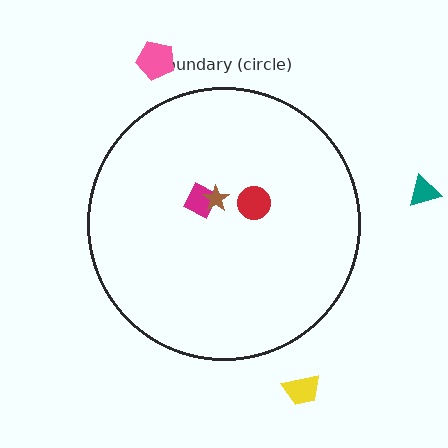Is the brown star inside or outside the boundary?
Inside.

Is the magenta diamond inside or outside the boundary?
Inside.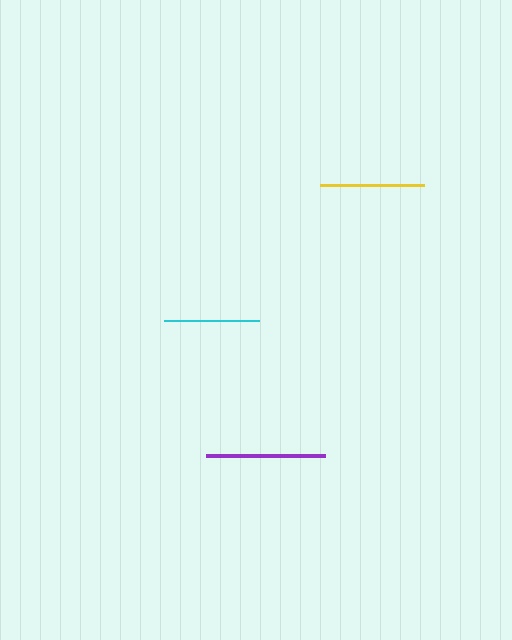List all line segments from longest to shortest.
From longest to shortest: purple, yellow, cyan.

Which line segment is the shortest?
The cyan line is the shortest at approximately 96 pixels.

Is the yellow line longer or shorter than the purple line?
The purple line is longer than the yellow line.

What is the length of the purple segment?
The purple segment is approximately 119 pixels long.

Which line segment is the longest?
The purple line is the longest at approximately 119 pixels.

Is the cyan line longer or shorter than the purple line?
The purple line is longer than the cyan line.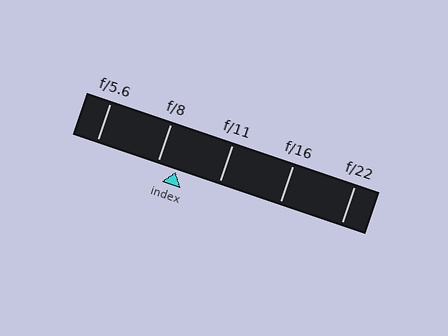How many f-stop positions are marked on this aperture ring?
There are 5 f-stop positions marked.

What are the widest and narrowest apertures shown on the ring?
The widest aperture shown is f/5.6 and the narrowest is f/22.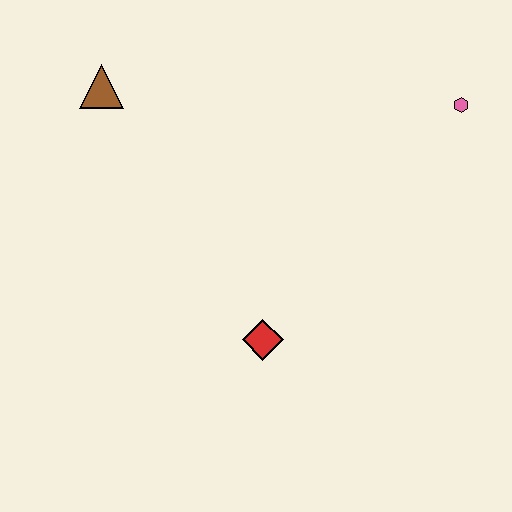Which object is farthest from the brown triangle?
The pink hexagon is farthest from the brown triangle.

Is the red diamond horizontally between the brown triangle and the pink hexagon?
Yes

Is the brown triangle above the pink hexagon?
Yes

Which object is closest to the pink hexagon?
The red diamond is closest to the pink hexagon.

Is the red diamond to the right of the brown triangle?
Yes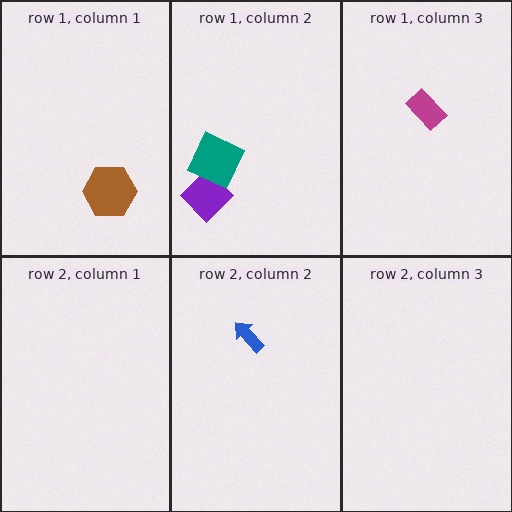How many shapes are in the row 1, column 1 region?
1.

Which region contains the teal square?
The row 1, column 2 region.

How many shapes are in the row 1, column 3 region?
1.